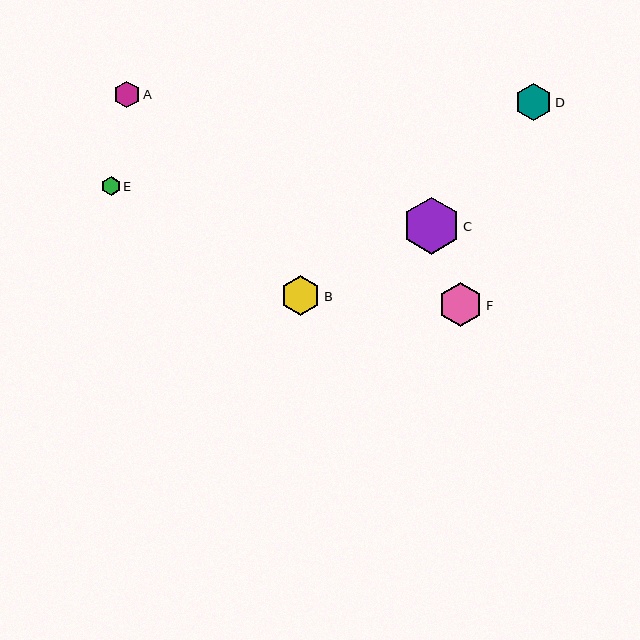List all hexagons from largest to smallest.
From largest to smallest: C, F, B, D, A, E.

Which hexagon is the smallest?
Hexagon E is the smallest with a size of approximately 19 pixels.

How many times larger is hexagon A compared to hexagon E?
Hexagon A is approximately 1.4 times the size of hexagon E.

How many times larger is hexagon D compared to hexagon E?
Hexagon D is approximately 2.0 times the size of hexagon E.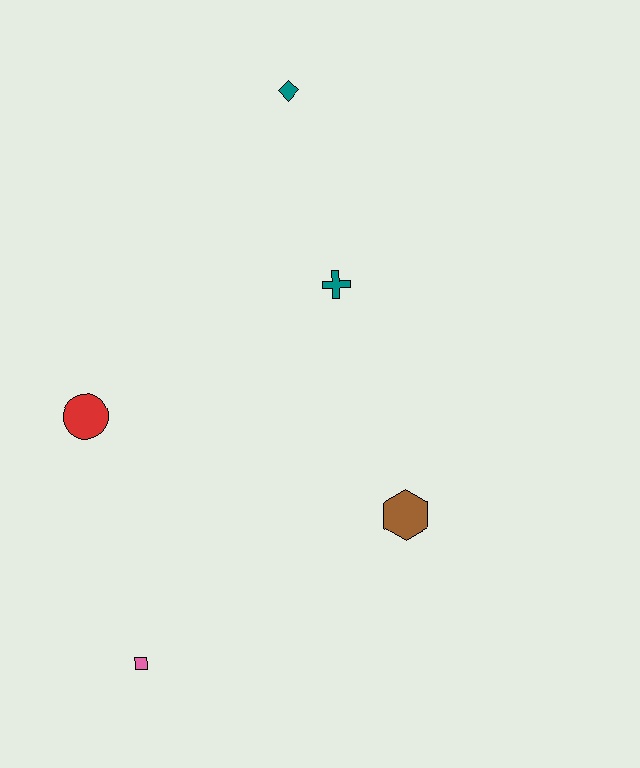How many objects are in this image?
There are 5 objects.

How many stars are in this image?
There are no stars.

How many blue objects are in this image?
There are no blue objects.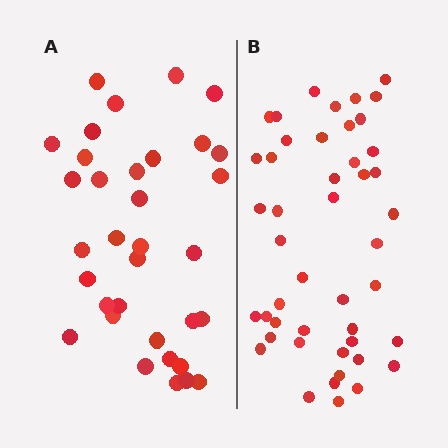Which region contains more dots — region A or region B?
Region B (the right region) has more dots.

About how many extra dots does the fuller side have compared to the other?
Region B has roughly 12 or so more dots than region A.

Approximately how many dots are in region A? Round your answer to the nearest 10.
About 30 dots. (The exact count is 34, which rounds to 30.)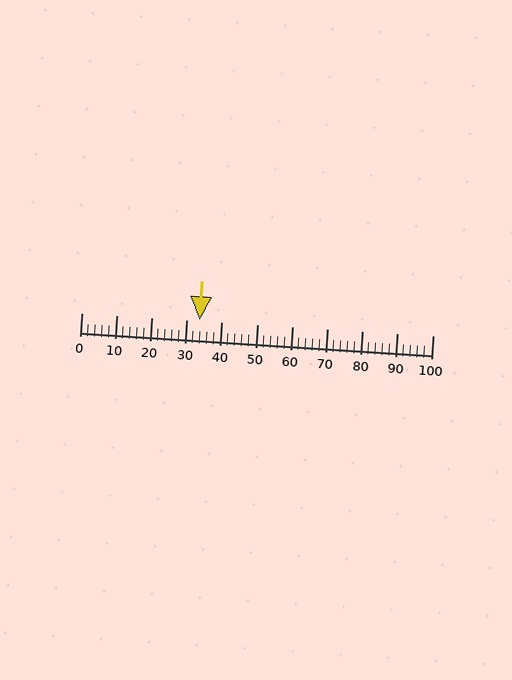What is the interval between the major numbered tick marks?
The major tick marks are spaced 10 units apart.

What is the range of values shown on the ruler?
The ruler shows values from 0 to 100.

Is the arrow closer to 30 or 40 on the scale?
The arrow is closer to 30.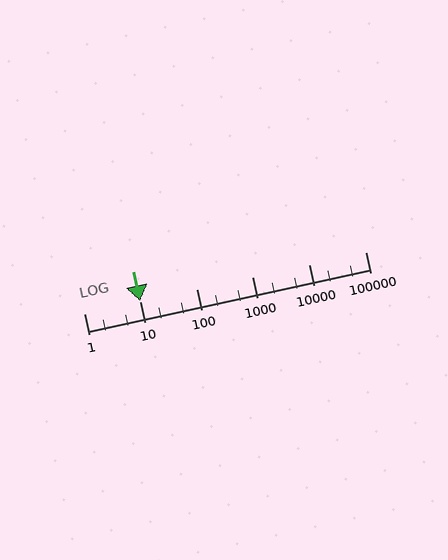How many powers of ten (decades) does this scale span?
The scale spans 5 decades, from 1 to 100000.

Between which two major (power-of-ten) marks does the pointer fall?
The pointer is between 10 and 100.